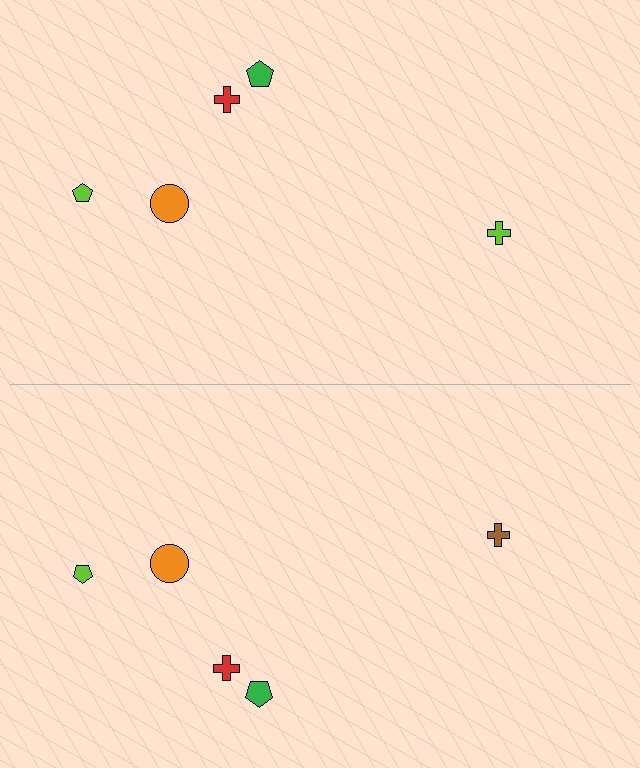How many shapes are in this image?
There are 10 shapes in this image.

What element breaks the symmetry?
The brown cross on the bottom side breaks the symmetry — its mirror counterpart is lime.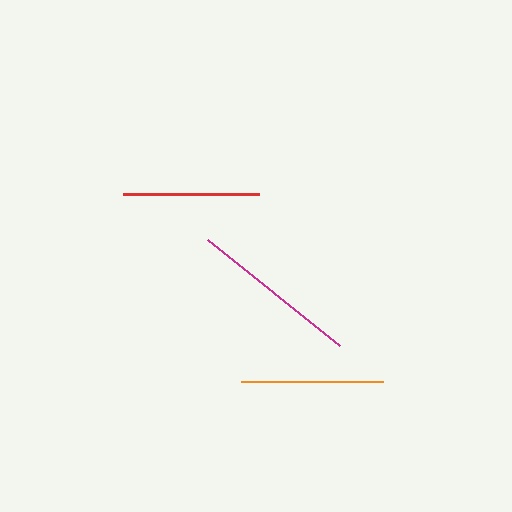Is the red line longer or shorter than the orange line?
The orange line is longer than the red line.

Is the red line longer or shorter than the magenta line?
The magenta line is longer than the red line.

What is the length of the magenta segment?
The magenta segment is approximately 169 pixels long.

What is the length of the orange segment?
The orange segment is approximately 142 pixels long.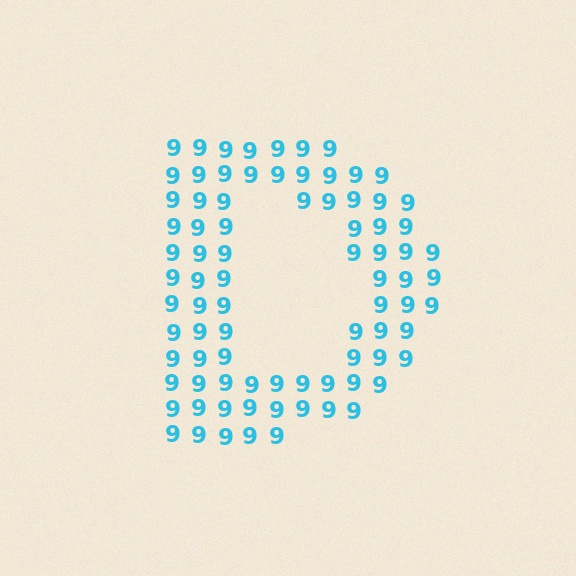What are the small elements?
The small elements are digit 9's.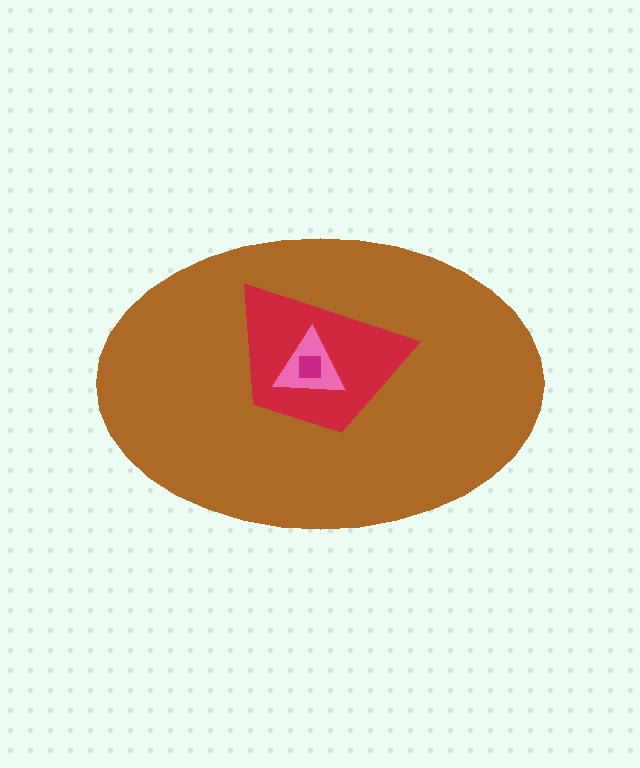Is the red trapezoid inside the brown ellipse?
Yes.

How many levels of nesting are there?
4.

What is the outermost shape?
The brown ellipse.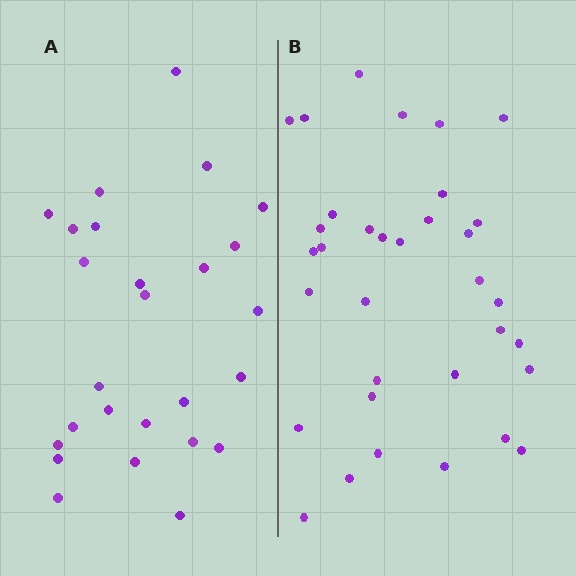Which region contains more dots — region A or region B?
Region B (the right region) has more dots.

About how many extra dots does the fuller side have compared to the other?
Region B has roughly 8 or so more dots than region A.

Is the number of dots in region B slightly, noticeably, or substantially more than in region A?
Region B has noticeably more, but not dramatically so. The ratio is roughly 1.3 to 1.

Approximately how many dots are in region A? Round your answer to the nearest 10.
About 30 dots. (The exact count is 26, which rounds to 30.)